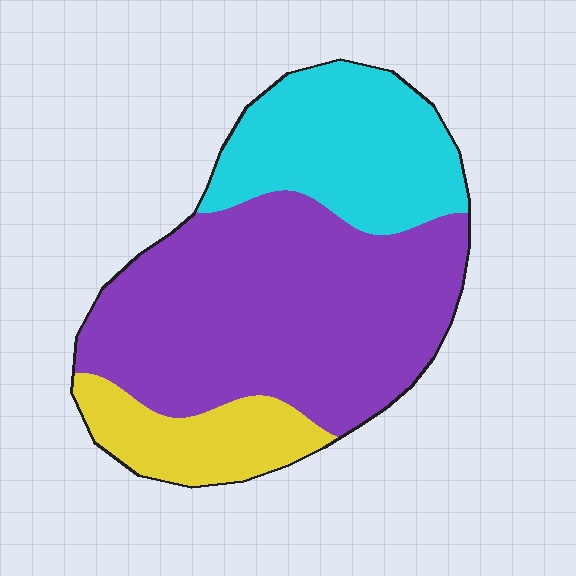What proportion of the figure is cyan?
Cyan covers 27% of the figure.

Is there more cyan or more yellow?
Cyan.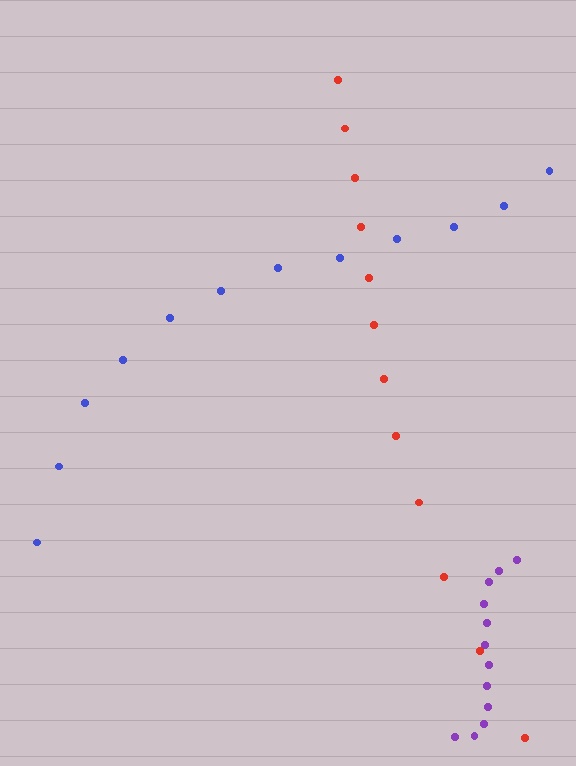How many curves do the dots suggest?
There are 3 distinct paths.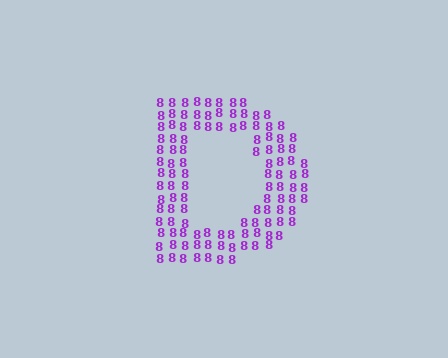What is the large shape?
The large shape is the letter D.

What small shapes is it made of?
It is made of small digit 8's.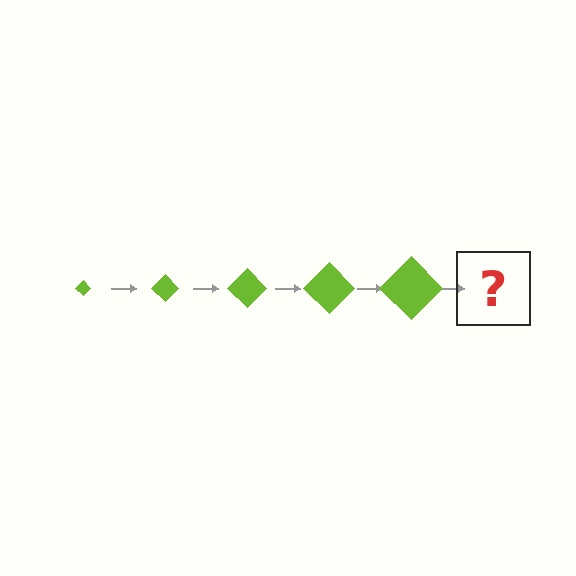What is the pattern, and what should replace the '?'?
The pattern is that the diamond gets progressively larger each step. The '?' should be a lime diamond, larger than the previous one.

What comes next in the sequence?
The next element should be a lime diamond, larger than the previous one.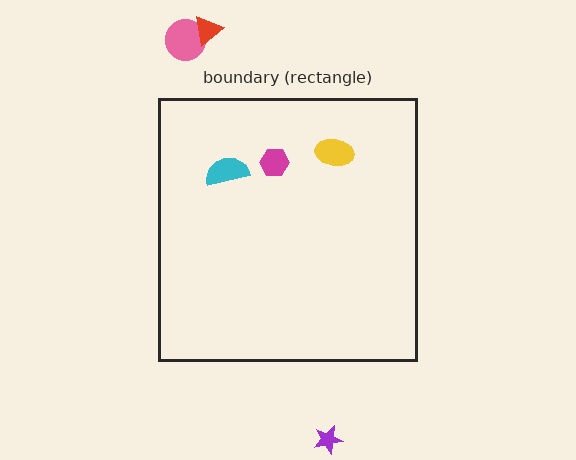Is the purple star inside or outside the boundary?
Outside.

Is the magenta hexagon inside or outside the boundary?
Inside.